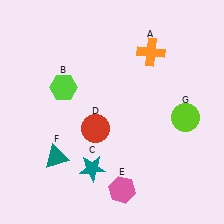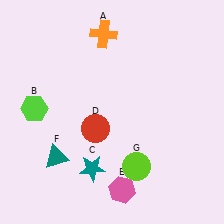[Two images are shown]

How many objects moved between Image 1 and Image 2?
3 objects moved between the two images.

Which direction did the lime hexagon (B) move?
The lime hexagon (B) moved left.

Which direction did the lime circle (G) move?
The lime circle (G) moved left.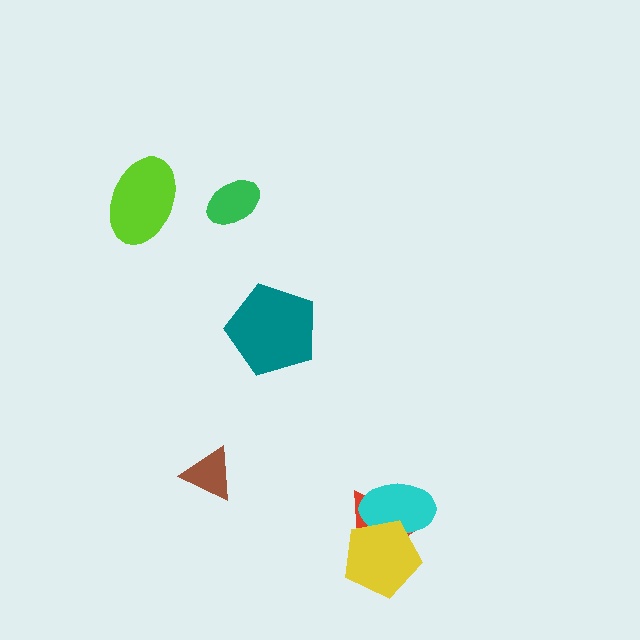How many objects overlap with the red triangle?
2 objects overlap with the red triangle.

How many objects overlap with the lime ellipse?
0 objects overlap with the lime ellipse.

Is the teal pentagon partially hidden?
No, no other shape covers it.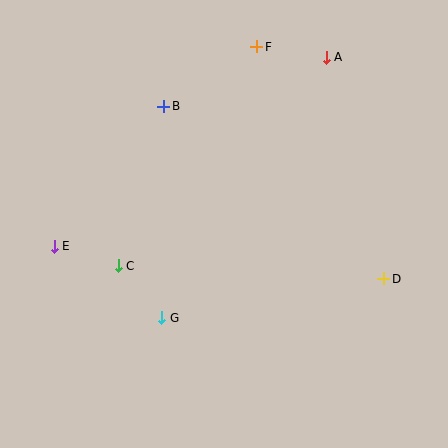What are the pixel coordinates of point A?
Point A is at (326, 57).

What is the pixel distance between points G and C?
The distance between G and C is 68 pixels.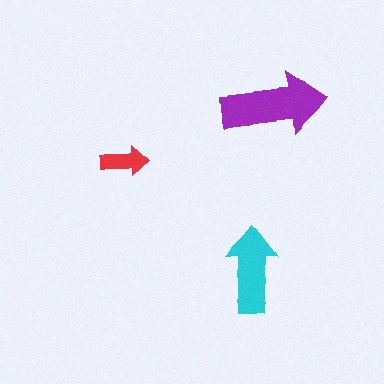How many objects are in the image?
There are 3 objects in the image.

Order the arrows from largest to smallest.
the purple one, the cyan one, the red one.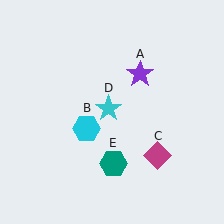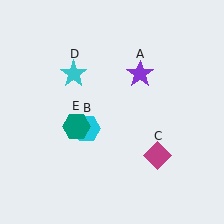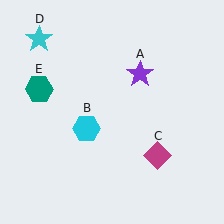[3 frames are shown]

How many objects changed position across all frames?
2 objects changed position: cyan star (object D), teal hexagon (object E).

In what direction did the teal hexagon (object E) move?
The teal hexagon (object E) moved up and to the left.